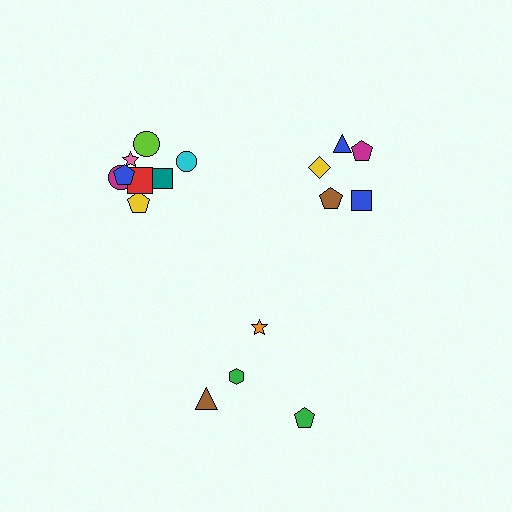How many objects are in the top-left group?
There are 8 objects.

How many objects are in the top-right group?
There are 5 objects.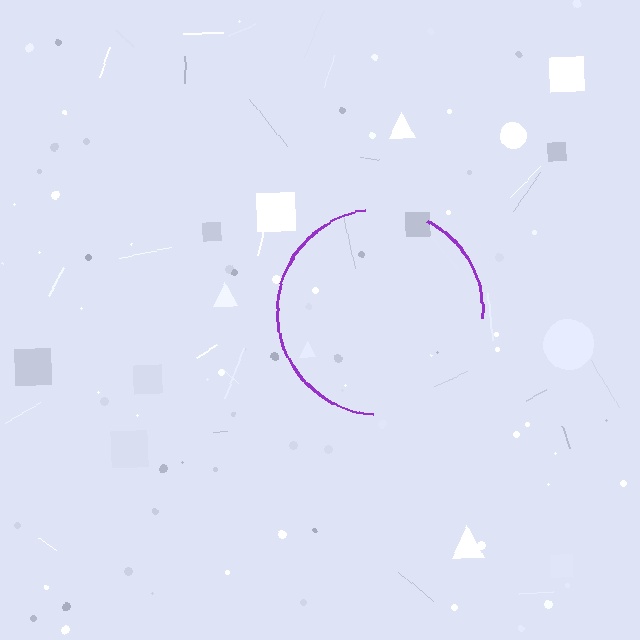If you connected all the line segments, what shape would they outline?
They would outline a circle.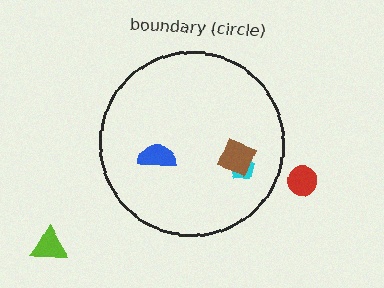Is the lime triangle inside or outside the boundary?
Outside.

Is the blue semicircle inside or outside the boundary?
Inside.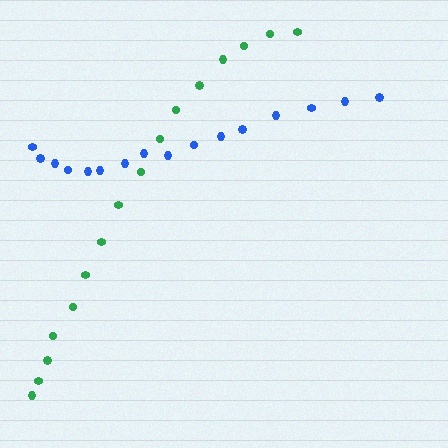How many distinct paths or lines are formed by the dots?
There are 2 distinct paths.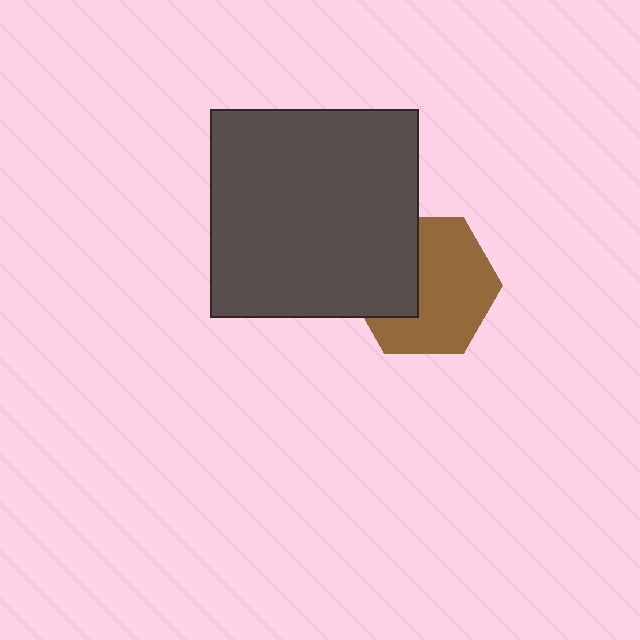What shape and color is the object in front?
The object in front is a dark gray square.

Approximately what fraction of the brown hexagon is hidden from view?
Roughly 36% of the brown hexagon is hidden behind the dark gray square.